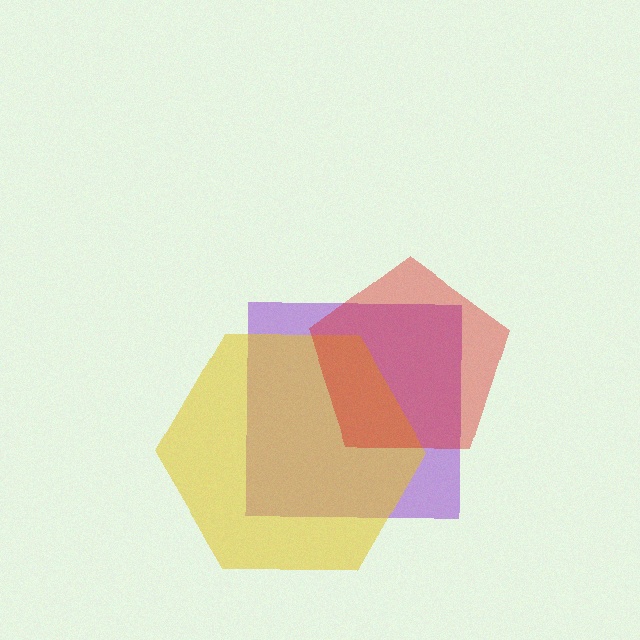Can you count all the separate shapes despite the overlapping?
Yes, there are 3 separate shapes.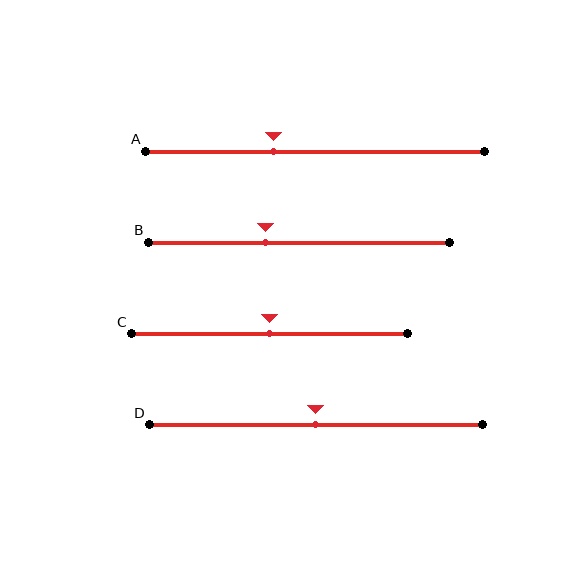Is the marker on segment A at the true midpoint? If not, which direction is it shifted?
No, the marker on segment A is shifted to the left by about 12% of the segment length.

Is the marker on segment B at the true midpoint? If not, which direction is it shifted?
No, the marker on segment B is shifted to the left by about 11% of the segment length.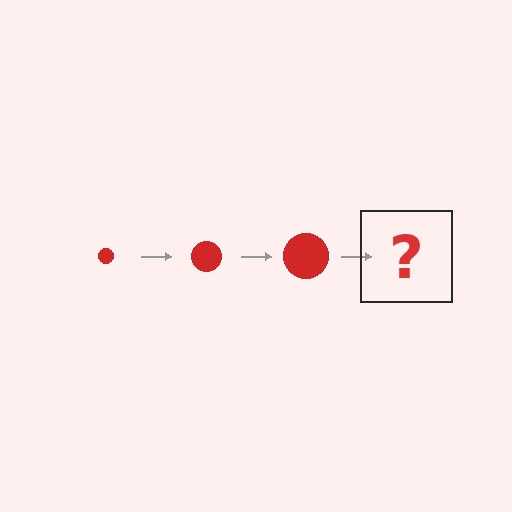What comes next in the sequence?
The next element should be a red circle, larger than the previous one.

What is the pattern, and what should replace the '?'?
The pattern is that the circle gets progressively larger each step. The '?' should be a red circle, larger than the previous one.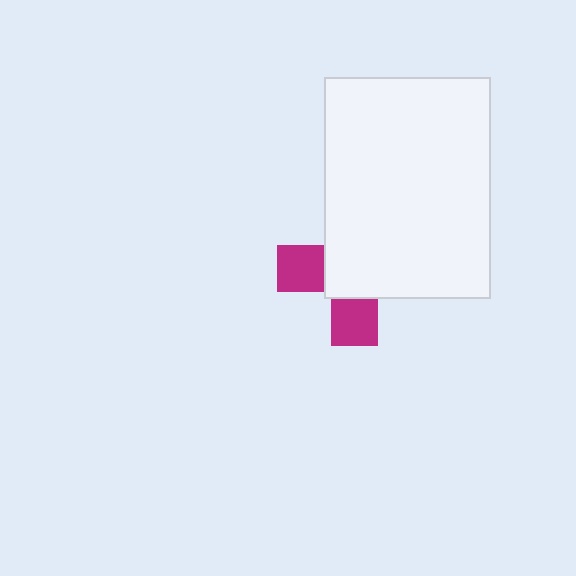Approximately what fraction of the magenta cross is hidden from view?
Roughly 65% of the magenta cross is hidden behind the white rectangle.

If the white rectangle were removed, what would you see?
You would see the complete magenta cross.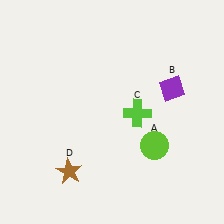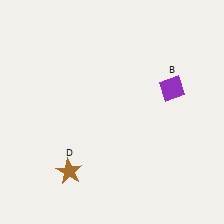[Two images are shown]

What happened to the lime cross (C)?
The lime cross (C) was removed in Image 2. It was in the bottom-right area of Image 1.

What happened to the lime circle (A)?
The lime circle (A) was removed in Image 2. It was in the bottom-right area of Image 1.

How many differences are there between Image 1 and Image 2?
There are 2 differences between the two images.